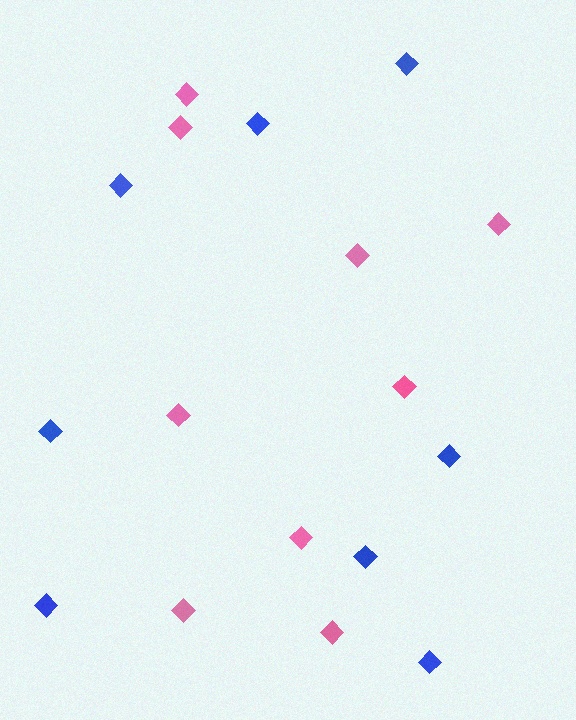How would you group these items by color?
There are 2 groups: one group of pink diamonds (9) and one group of blue diamonds (8).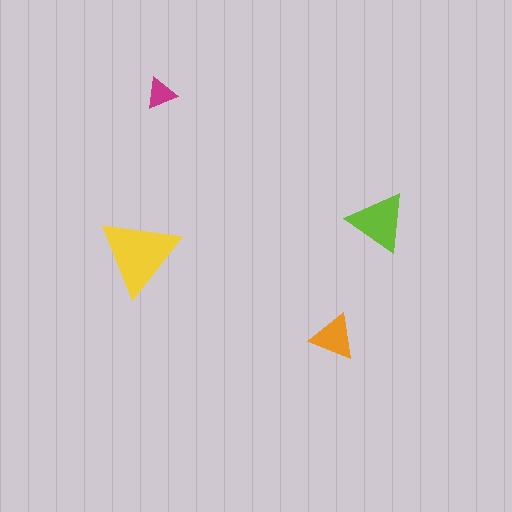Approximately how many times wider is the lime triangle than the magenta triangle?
About 2 times wider.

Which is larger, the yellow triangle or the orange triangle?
The yellow one.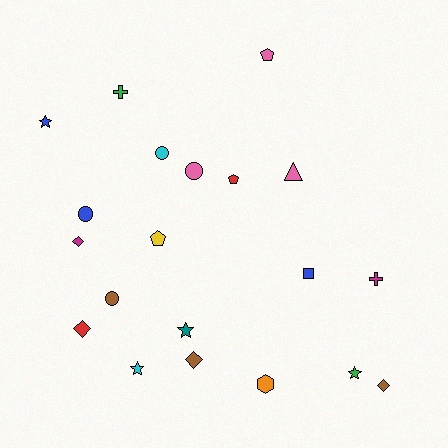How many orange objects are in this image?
There is 1 orange object.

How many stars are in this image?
There are 4 stars.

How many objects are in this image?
There are 20 objects.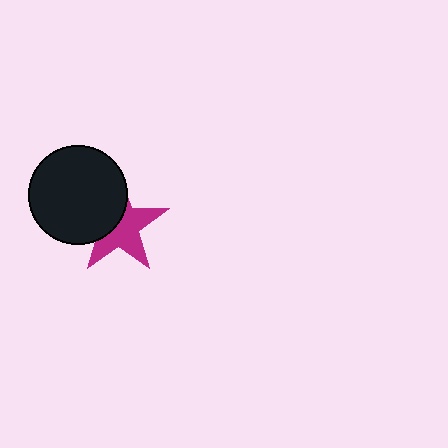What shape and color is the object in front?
The object in front is a black circle.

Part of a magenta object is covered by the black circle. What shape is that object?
It is a star.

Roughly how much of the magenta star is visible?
About half of it is visible (roughly 58%).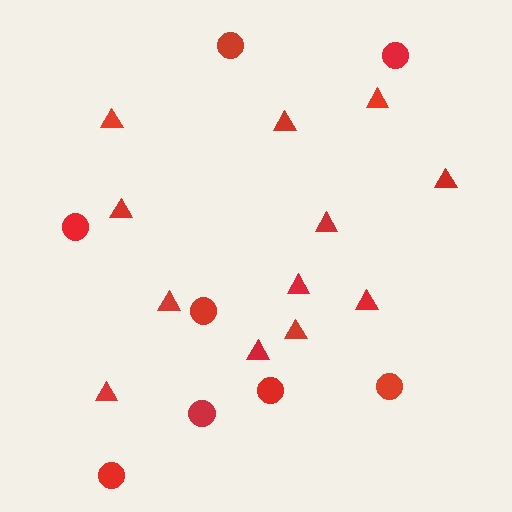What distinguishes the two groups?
There are 2 groups: one group of triangles (12) and one group of circles (8).